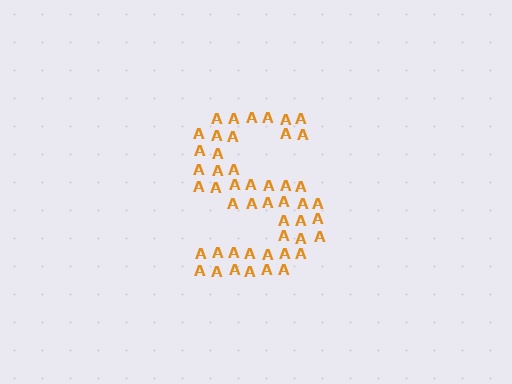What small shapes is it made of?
It is made of small letter A's.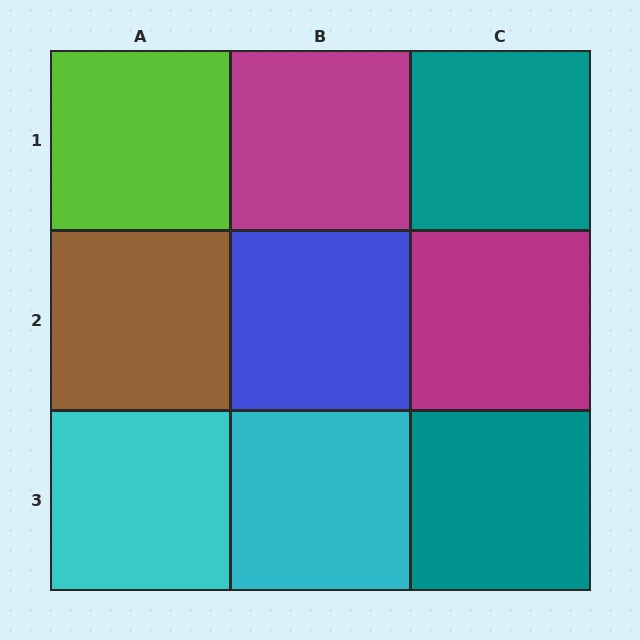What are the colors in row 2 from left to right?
Brown, blue, magenta.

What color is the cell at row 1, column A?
Lime.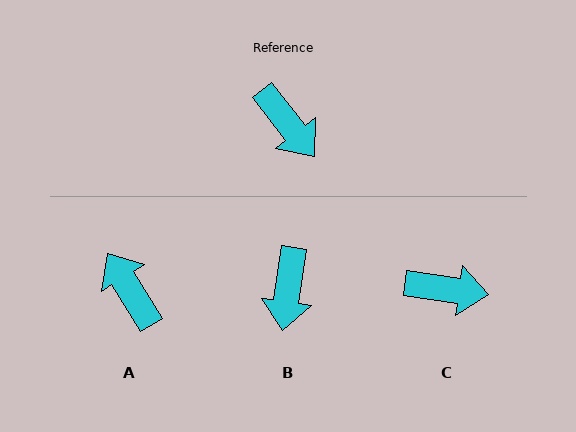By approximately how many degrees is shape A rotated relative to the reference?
Approximately 174 degrees counter-clockwise.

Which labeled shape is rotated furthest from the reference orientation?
A, about 174 degrees away.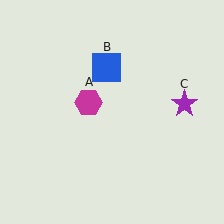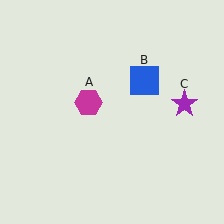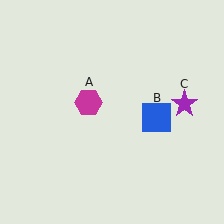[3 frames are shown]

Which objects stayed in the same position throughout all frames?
Magenta hexagon (object A) and purple star (object C) remained stationary.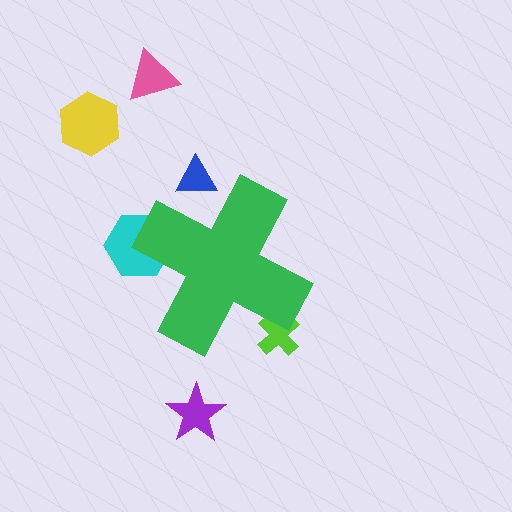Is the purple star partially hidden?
No, the purple star is fully visible.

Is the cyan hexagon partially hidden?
Yes, the cyan hexagon is partially hidden behind the green cross.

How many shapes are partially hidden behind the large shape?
3 shapes are partially hidden.